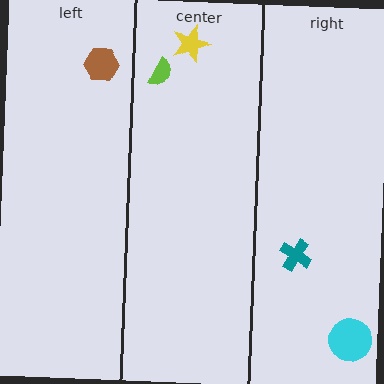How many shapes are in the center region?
2.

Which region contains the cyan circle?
The right region.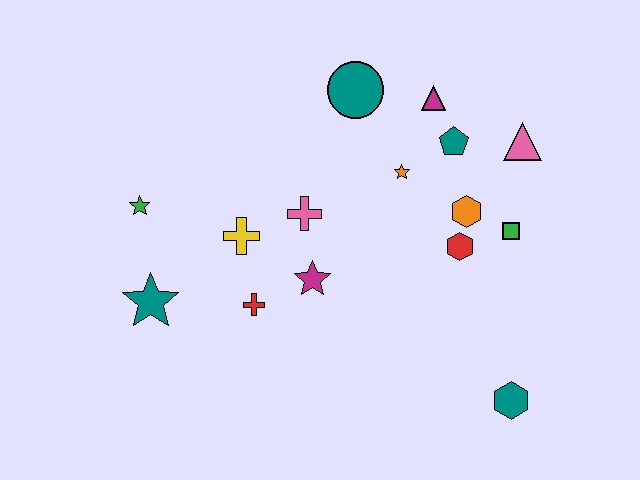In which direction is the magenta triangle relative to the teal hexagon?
The magenta triangle is above the teal hexagon.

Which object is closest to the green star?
The teal star is closest to the green star.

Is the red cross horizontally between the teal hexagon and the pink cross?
No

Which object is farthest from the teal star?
The pink triangle is farthest from the teal star.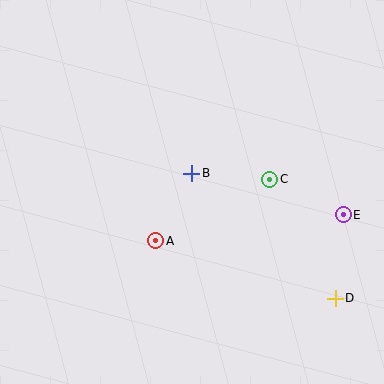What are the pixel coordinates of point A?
Point A is at (156, 241).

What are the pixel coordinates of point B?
Point B is at (192, 173).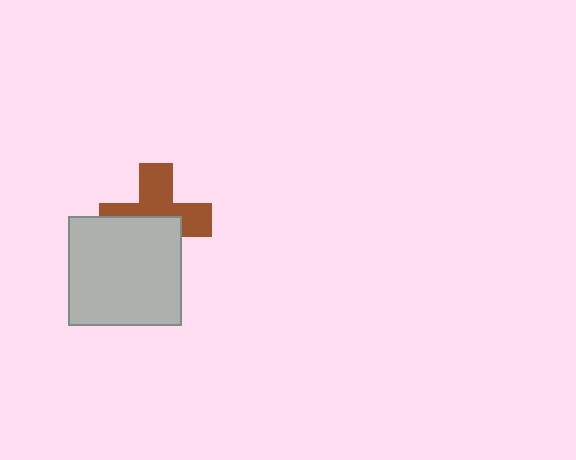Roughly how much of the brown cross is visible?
About half of it is visible (roughly 52%).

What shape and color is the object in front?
The object in front is a light gray rectangle.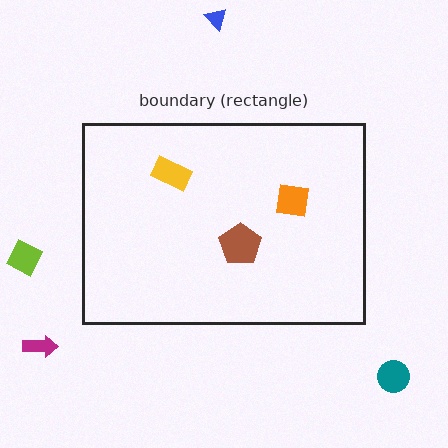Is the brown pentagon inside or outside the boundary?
Inside.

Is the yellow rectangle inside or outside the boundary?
Inside.